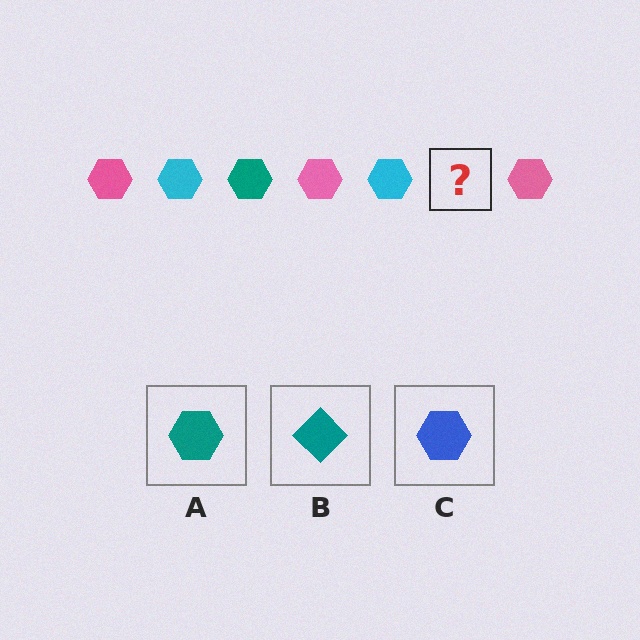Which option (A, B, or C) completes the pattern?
A.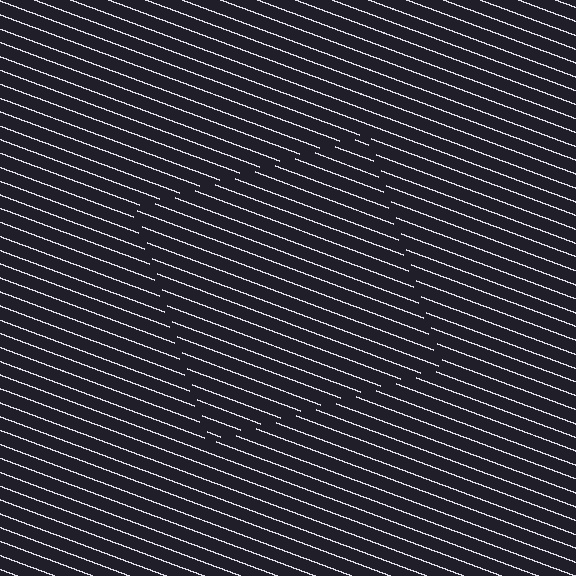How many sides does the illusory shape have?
4 sides — the line-ends trace a square.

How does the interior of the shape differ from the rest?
The interior of the shape contains the same grating, shifted by half a period — the contour is defined by the phase discontinuity where line-ends from the inner and outer gratings abut.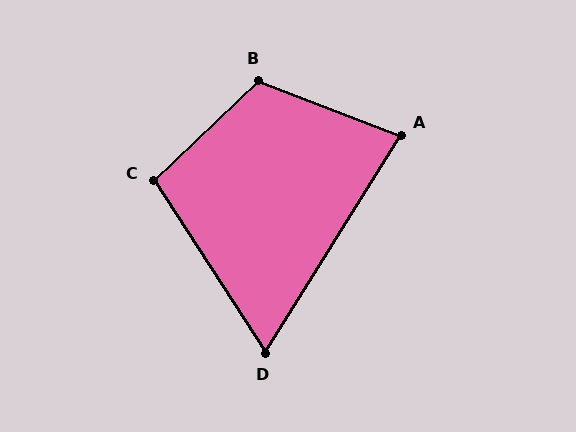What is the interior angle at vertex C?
Approximately 101 degrees (obtuse).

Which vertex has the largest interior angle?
B, at approximately 115 degrees.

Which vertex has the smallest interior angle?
D, at approximately 65 degrees.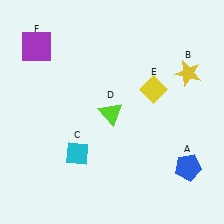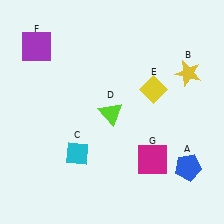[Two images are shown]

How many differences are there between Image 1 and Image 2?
There is 1 difference between the two images.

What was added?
A magenta square (G) was added in Image 2.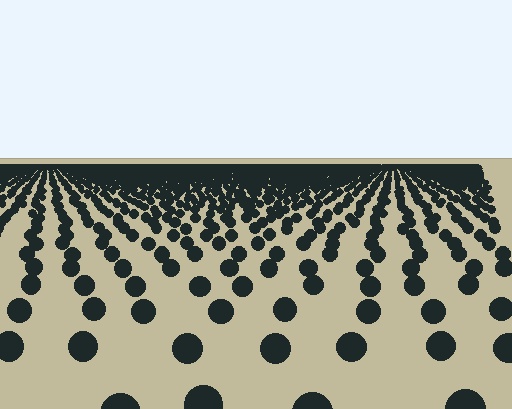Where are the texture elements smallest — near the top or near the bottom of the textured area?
Near the top.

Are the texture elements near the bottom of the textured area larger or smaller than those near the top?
Larger. Near the bottom, elements are closer to the viewer and appear at a bigger on-screen size.